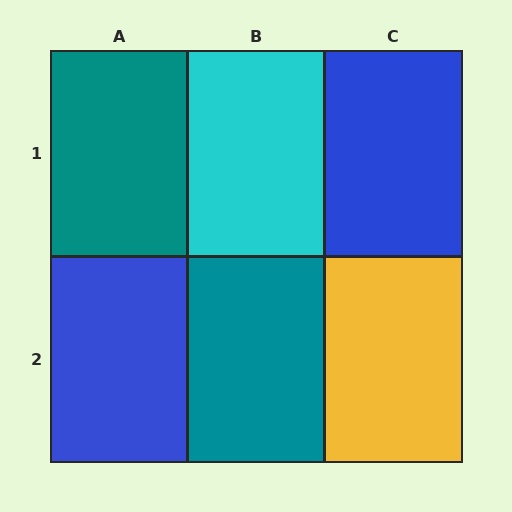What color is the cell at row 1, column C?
Blue.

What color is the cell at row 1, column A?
Teal.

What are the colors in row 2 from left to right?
Blue, teal, yellow.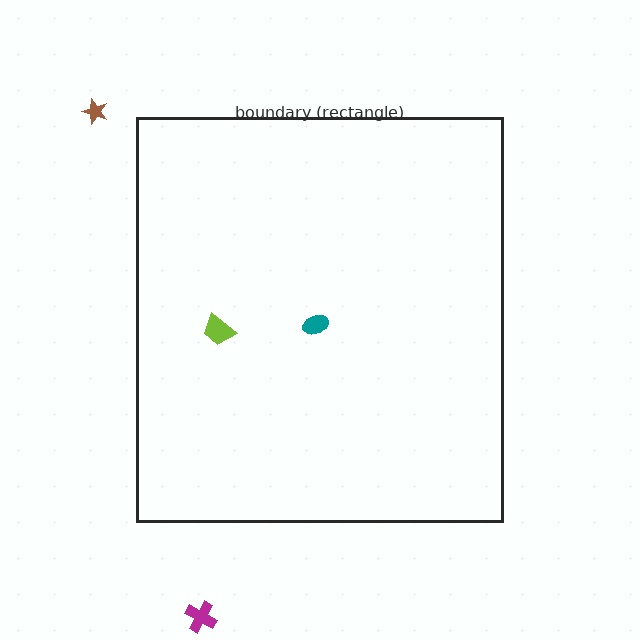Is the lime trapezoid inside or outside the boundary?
Inside.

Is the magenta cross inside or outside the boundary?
Outside.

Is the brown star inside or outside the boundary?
Outside.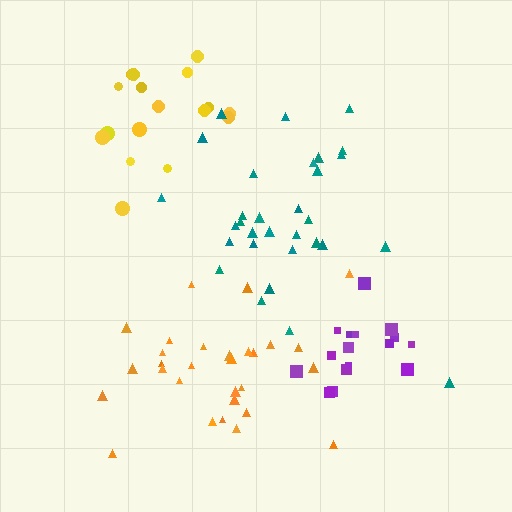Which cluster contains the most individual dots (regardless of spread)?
Teal (31).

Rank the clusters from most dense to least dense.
purple, yellow, teal, orange.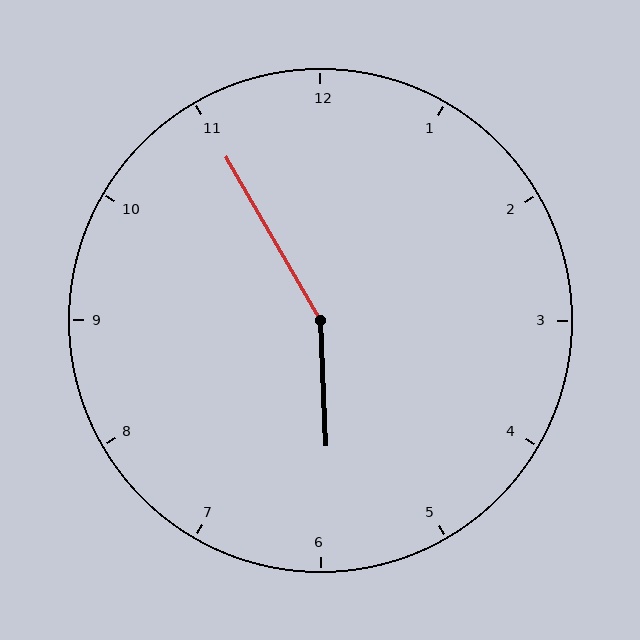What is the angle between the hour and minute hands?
Approximately 152 degrees.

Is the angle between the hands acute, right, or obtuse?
It is obtuse.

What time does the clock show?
5:55.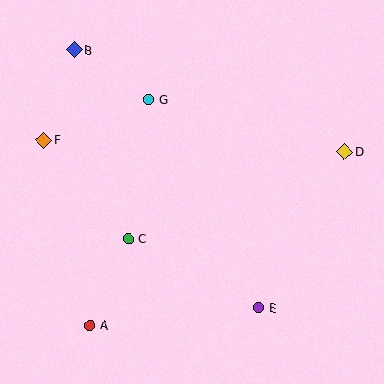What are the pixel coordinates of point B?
Point B is at (74, 50).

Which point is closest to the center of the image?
Point C at (128, 239) is closest to the center.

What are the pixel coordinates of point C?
Point C is at (128, 239).